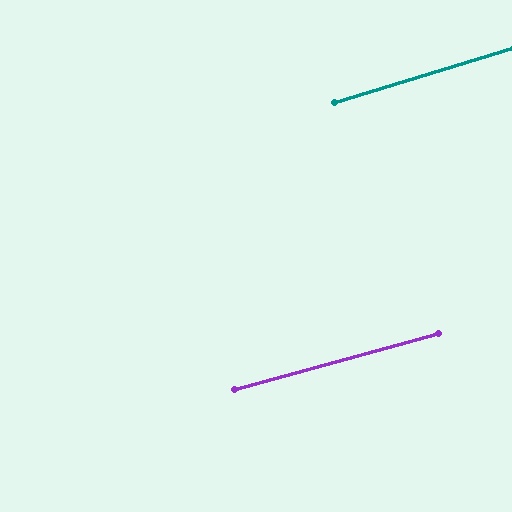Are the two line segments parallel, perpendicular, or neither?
Parallel — their directions differ by only 1.6°.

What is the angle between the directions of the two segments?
Approximately 2 degrees.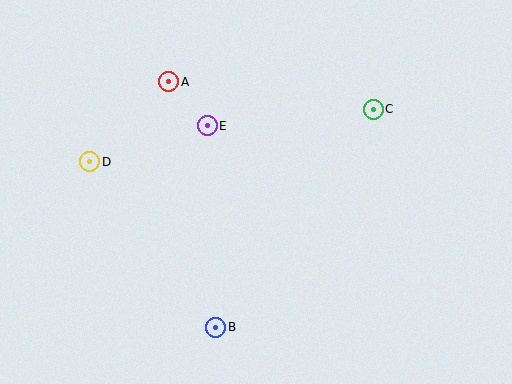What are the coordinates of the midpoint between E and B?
The midpoint between E and B is at (211, 227).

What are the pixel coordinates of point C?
Point C is at (373, 109).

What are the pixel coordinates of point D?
Point D is at (89, 162).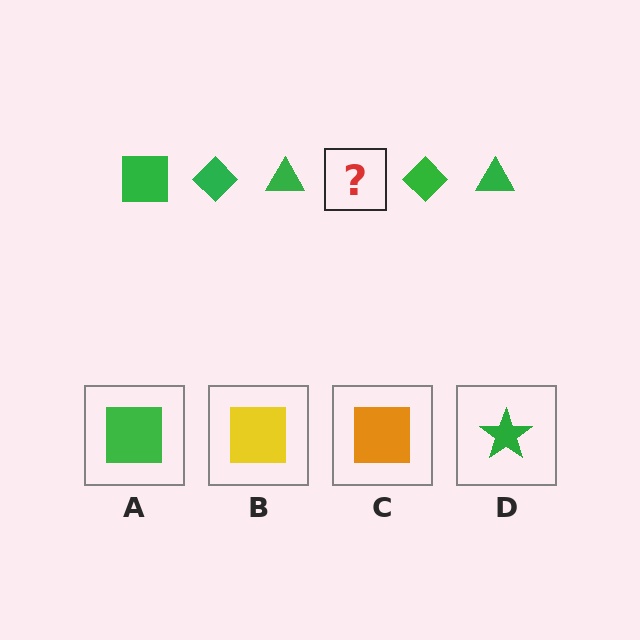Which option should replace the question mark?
Option A.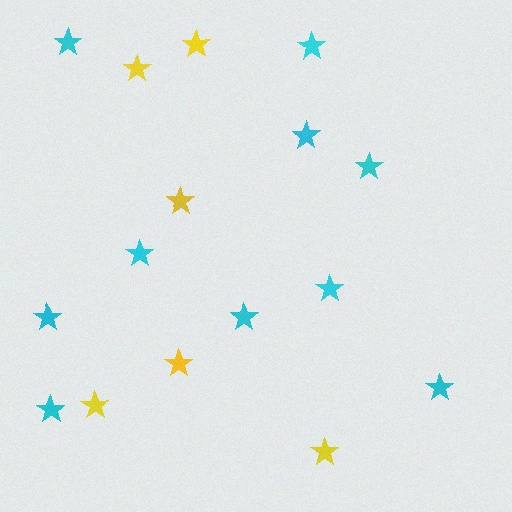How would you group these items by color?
There are 2 groups: one group of yellow stars (6) and one group of cyan stars (10).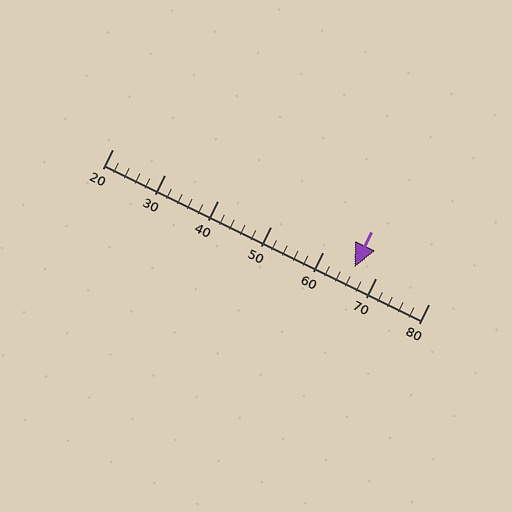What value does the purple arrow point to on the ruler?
The purple arrow points to approximately 66.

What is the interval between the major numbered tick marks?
The major tick marks are spaced 10 units apart.